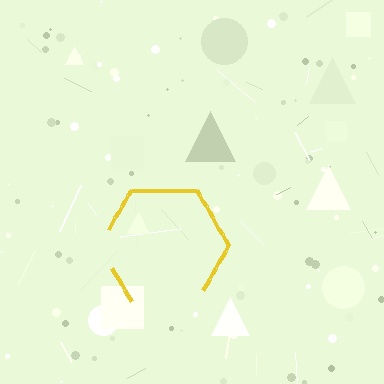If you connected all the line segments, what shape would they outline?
They would outline a hexagon.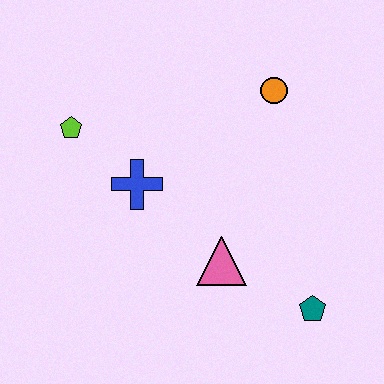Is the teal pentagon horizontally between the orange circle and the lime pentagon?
No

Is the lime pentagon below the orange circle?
Yes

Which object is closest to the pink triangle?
The teal pentagon is closest to the pink triangle.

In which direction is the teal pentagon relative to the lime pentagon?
The teal pentagon is to the right of the lime pentagon.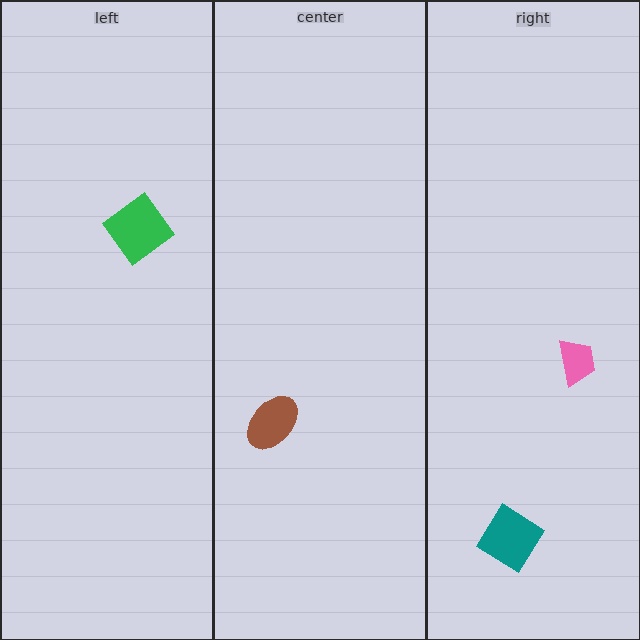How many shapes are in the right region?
2.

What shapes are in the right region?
The pink trapezoid, the teal diamond.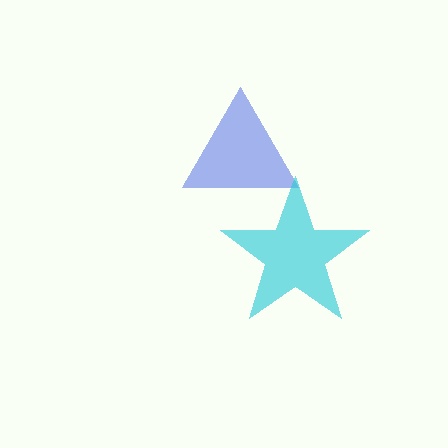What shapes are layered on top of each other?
The layered shapes are: a blue triangle, a cyan star.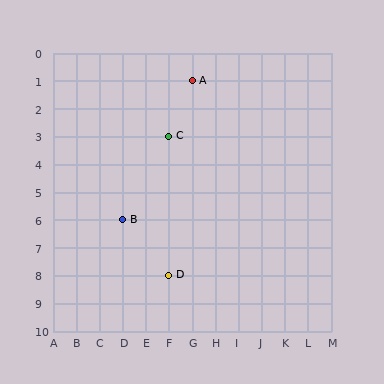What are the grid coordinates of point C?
Point C is at grid coordinates (F, 3).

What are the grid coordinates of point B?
Point B is at grid coordinates (D, 6).